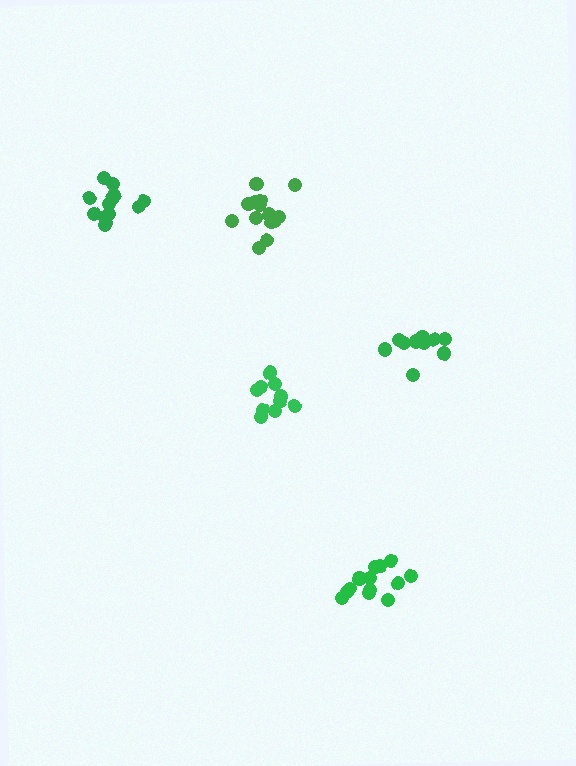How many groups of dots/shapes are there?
There are 5 groups.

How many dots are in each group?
Group 1: 13 dots, Group 2: 10 dots, Group 3: 10 dots, Group 4: 13 dots, Group 5: 14 dots (60 total).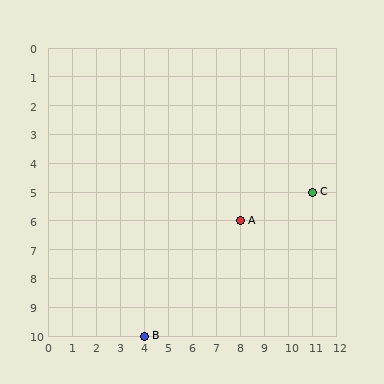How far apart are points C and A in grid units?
Points C and A are 3 columns and 1 row apart (about 3.2 grid units diagonally).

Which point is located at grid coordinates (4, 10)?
Point B is at (4, 10).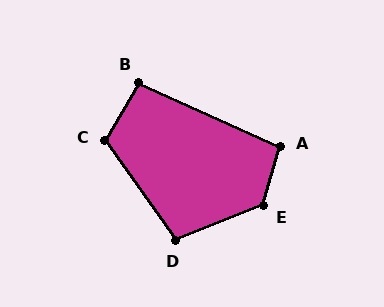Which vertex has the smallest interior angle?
B, at approximately 97 degrees.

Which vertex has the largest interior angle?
E, at approximately 127 degrees.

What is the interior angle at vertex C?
Approximately 114 degrees (obtuse).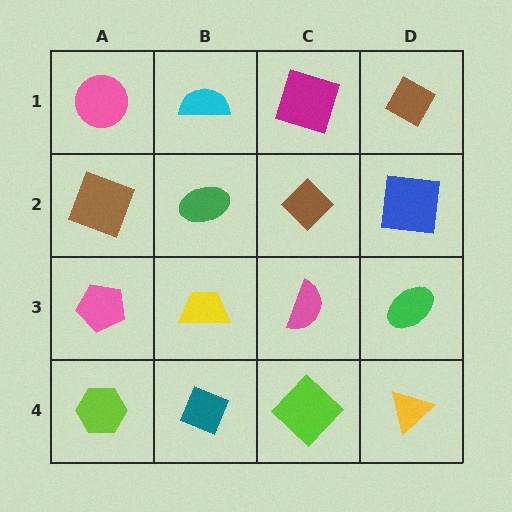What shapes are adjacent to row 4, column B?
A yellow trapezoid (row 3, column B), a lime hexagon (row 4, column A), a lime diamond (row 4, column C).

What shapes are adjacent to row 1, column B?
A green ellipse (row 2, column B), a pink circle (row 1, column A), a magenta square (row 1, column C).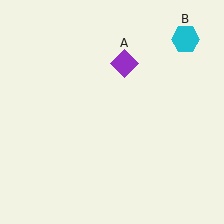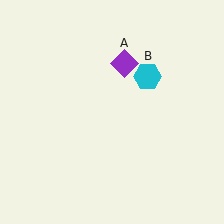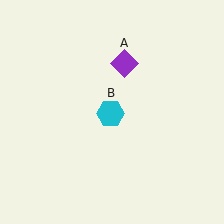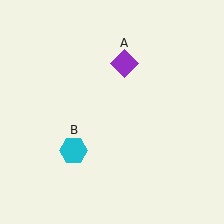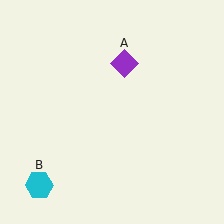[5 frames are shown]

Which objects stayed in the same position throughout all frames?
Purple diamond (object A) remained stationary.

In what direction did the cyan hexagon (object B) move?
The cyan hexagon (object B) moved down and to the left.